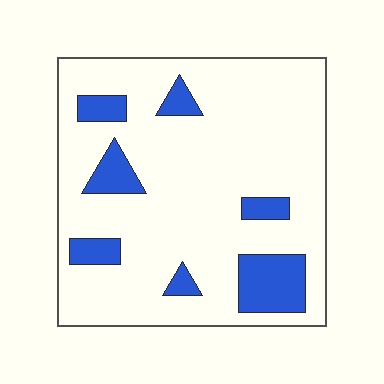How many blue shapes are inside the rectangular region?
7.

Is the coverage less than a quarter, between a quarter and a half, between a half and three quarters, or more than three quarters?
Less than a quarter.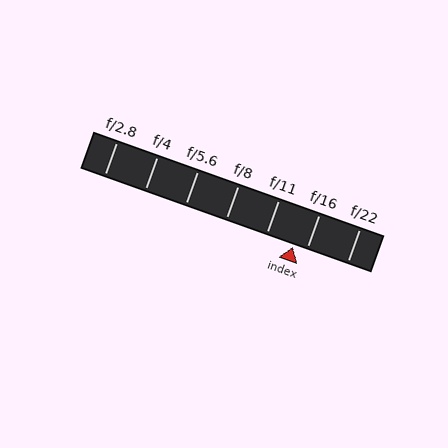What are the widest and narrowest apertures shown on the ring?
The widest aperture shown is f/2.8 and the narrowest is f/22.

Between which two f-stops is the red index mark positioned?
The index mark is between f/11 and f/16.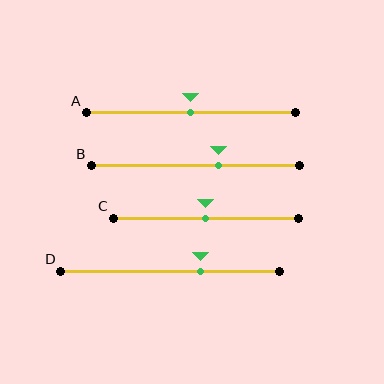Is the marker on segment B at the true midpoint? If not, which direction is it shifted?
No, the marker on segment B is shifted to the right by about 11% of the segment length.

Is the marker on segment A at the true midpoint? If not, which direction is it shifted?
Yes, the marker on segment A is at the true midpoint.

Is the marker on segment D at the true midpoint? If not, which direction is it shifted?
No, the marker on segment D is shifted to the right by about 14% of the segment length.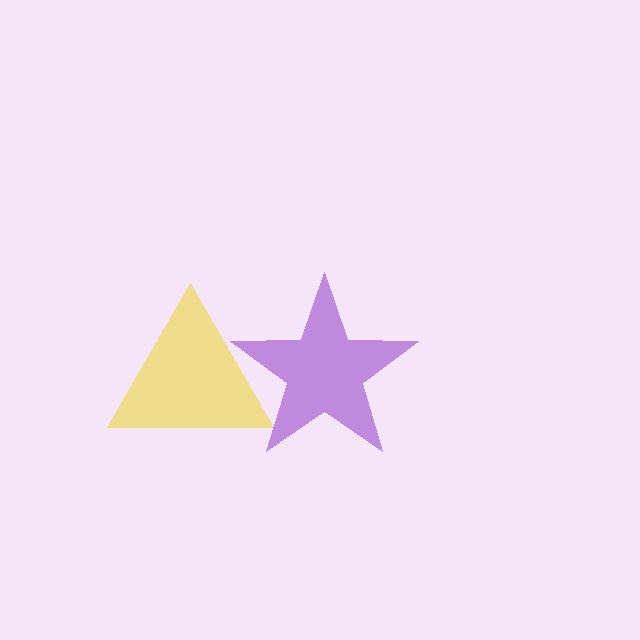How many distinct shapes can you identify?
There are 2 distinct shapes: a yellow triangle, a purple star.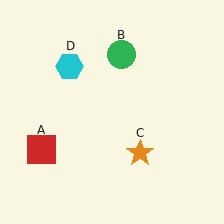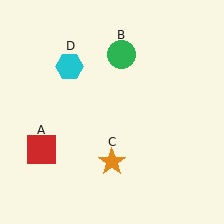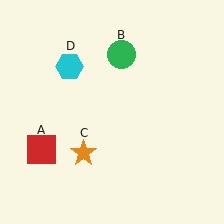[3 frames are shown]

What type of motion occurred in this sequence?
The orange star (object C) rotated clockwise around the center of the scene.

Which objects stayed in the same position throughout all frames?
Red square (object A) and green circle (object B) and cyan hexagon (object D) remained stationary.